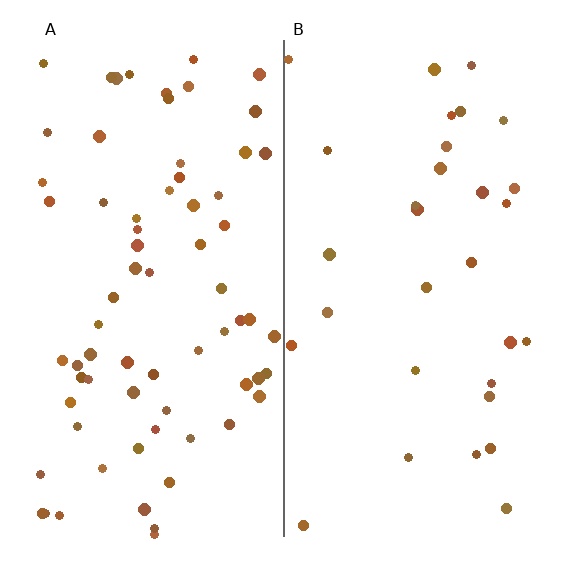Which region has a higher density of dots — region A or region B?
A (the left).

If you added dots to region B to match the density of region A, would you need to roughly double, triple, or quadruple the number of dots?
Approximately double.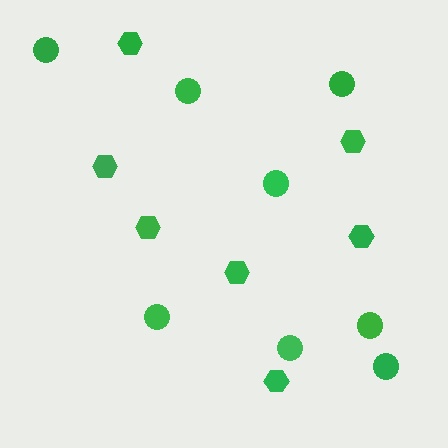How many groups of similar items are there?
There are 2 groups: one group of circles (8) and one group of hexagons (7).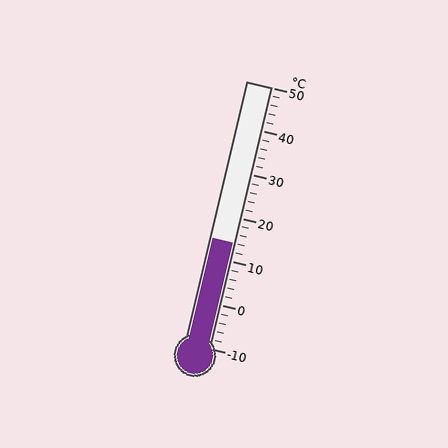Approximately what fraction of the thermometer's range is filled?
The thermometer is filled to approximately 40% of its range.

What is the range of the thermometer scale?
The thermometer scale ranges from -10°C to 50°C.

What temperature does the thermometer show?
The thermometer shows approximately 14°C.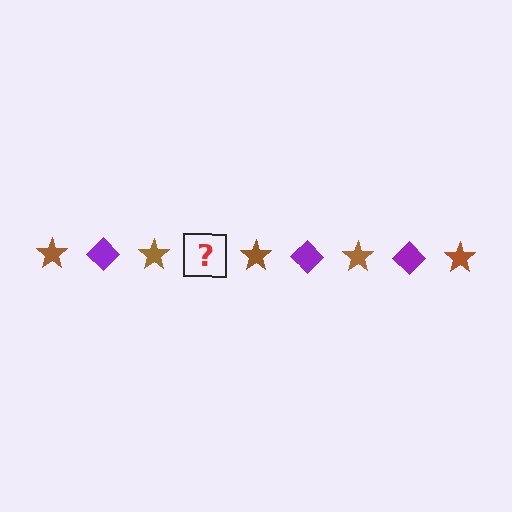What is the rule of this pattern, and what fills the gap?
The rule is that the pattern alternates between brown star and purple diamond. The gap should be filled with a purple diamond.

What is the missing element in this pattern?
The missing element is a purple diamond.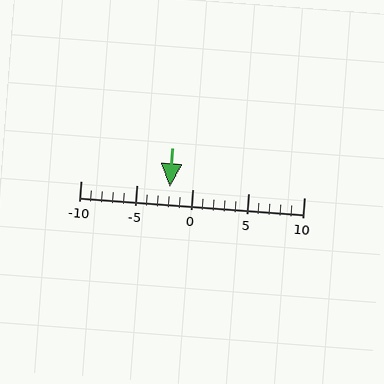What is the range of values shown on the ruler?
The ruler shows values from -10 to 10.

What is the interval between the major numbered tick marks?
The major tick marks are spaced 5 units apart.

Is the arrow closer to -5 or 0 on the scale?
The arrow is closer to 0.